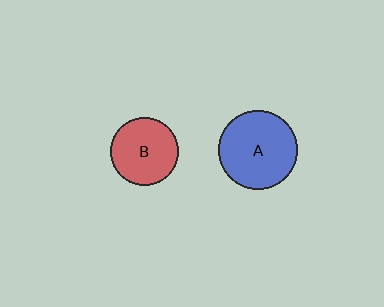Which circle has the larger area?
Circle A (blue).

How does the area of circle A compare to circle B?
Approximately 1.4 times.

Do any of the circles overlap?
No, none of the circles overlap.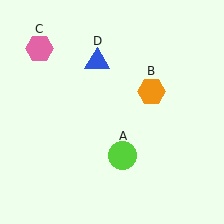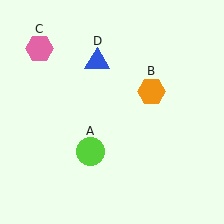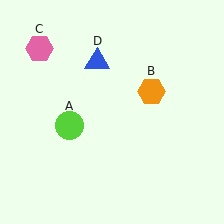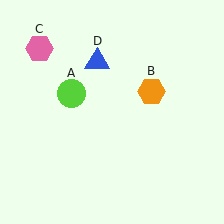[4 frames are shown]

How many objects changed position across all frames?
1 object changed position: lime circle (object A).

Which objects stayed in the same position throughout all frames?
Orange hexagon (object B) and pink hexagon (object C) and blue triangle (object D) remained stationary.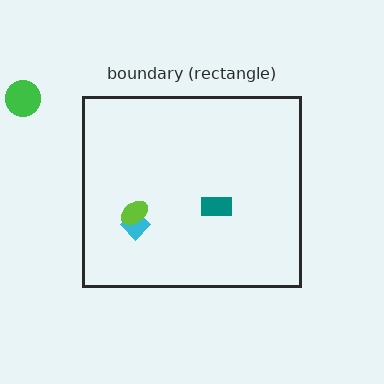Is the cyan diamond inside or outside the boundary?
Inside.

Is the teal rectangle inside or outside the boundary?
Inside.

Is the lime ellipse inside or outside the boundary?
Inside.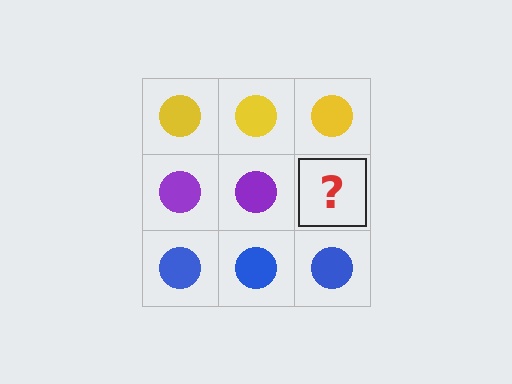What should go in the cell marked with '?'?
The missing cell should contain a purple circle.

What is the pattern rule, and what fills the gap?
The rule is that each row has a consistent color. The gap should be filled with a purple circle.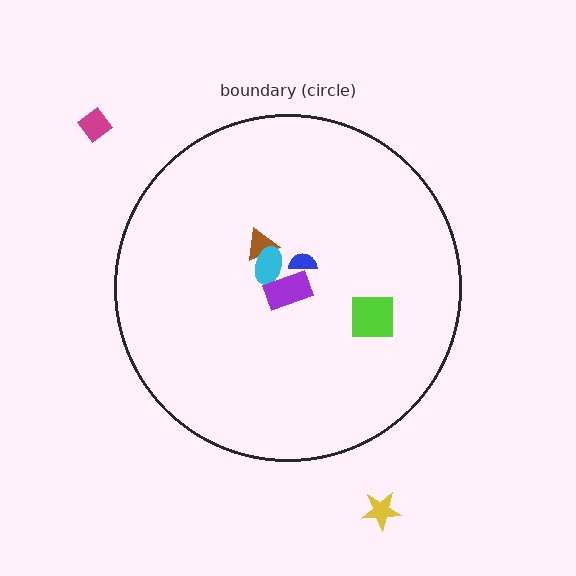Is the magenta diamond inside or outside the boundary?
Outside.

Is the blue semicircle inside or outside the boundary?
Inside.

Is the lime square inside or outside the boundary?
Inside.